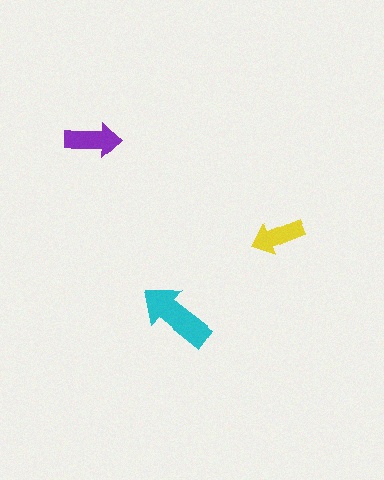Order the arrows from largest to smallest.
the cyan one, the purple one, the yellow one.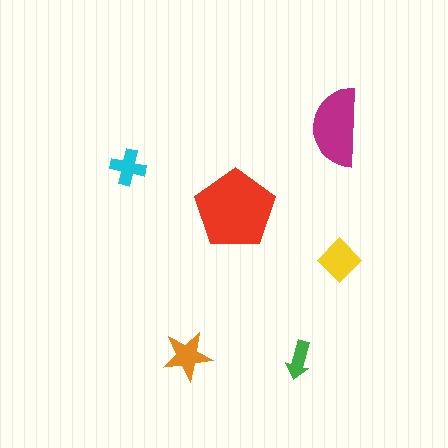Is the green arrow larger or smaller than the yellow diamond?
Smaller.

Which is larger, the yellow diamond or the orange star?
The yellow diamond.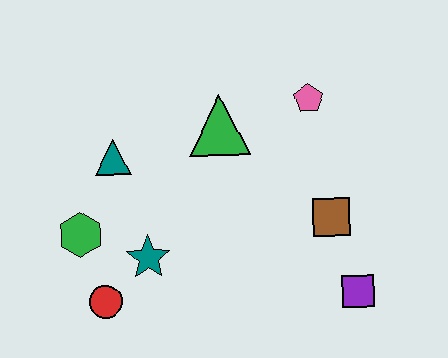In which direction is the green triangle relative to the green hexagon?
The green triangle is to the right of the green hexagon.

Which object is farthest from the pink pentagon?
The red circle is farthest from the pink pentagon.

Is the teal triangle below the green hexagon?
No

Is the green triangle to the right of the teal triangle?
Yes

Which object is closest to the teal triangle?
The green hexagon is closest to the teal triangle.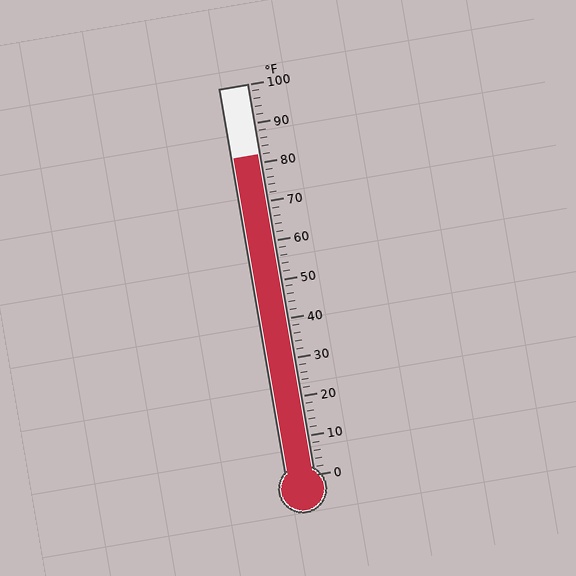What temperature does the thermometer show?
The thermometer shows approximately 82°F.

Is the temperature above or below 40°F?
The temperature is above 40°F.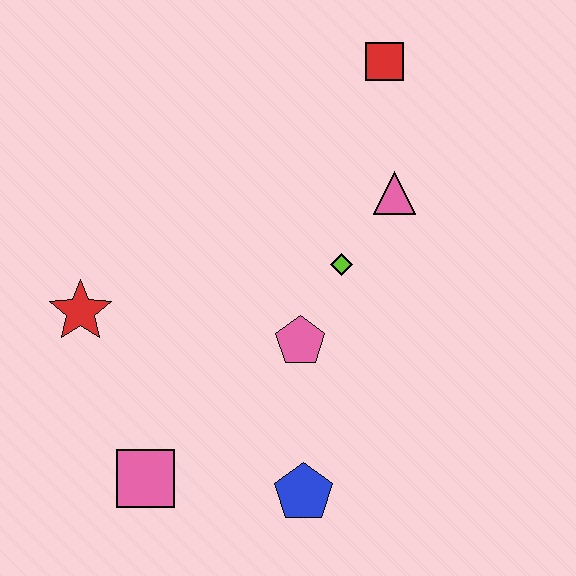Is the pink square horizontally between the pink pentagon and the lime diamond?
No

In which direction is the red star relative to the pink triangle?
The red star is to the left of the pink triangle.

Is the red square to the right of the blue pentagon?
Yes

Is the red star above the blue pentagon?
Yes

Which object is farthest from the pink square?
The red square is farthest from the pink square.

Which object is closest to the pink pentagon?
The lime diamond is closest to the pink pentagon.